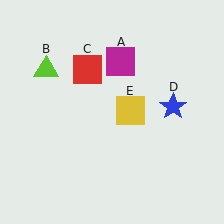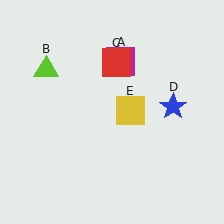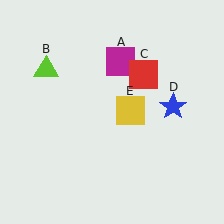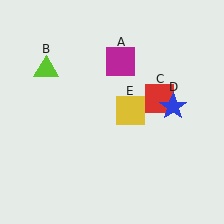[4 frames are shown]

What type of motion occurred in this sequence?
The red square (object C) rotated clockwise around the center of the scene.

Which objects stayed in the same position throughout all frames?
Magenta square (object A) and lime triangle (object B) and blue star (object D) and yellow square (object E) remained stationary.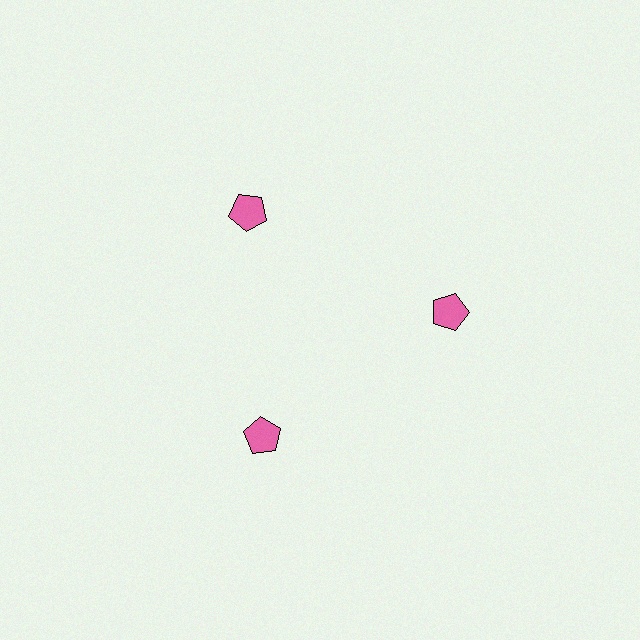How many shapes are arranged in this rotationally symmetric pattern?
There are 3 shapes, arranged in 3 groups of 1.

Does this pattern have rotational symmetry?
Yes, this pattern has 3-fold rotational symmetry. It looks the same after rotating 120 degrees around the center.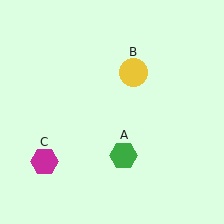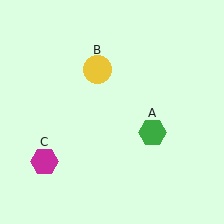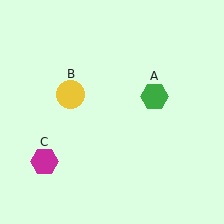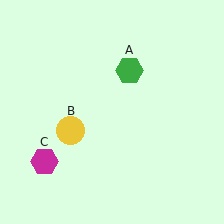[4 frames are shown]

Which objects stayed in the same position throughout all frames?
Magenta hexagon (object C) remained stationary.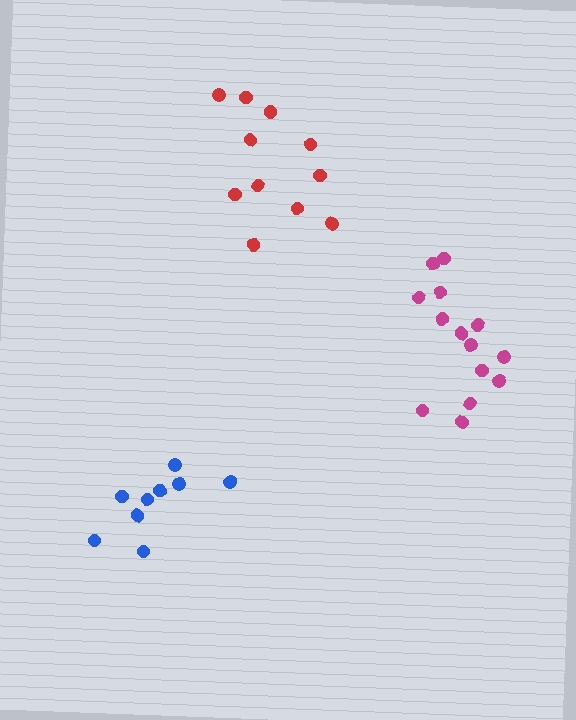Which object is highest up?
The red cluster is topmost.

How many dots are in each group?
Group 1: 14 dots, Group 2: 9 dots, Group 3: 11 dots (34 total).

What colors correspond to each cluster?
The clusters are colored: magenta, blue, red.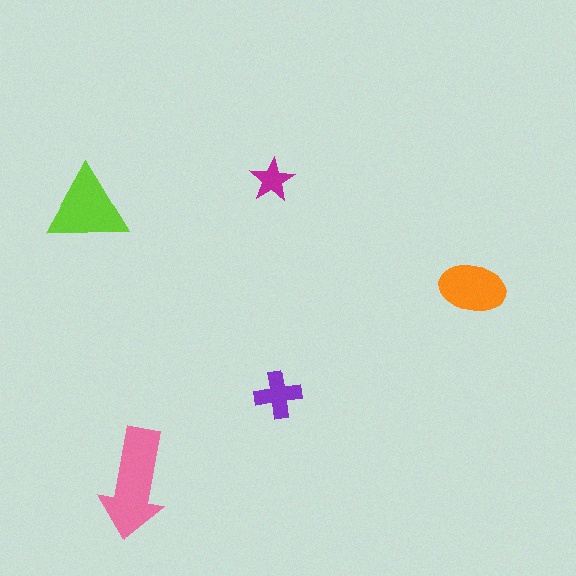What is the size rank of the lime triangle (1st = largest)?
2nd.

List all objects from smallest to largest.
The magenta star, the purple cross, the orange ellipse, the lime triangle, the pink arrow.